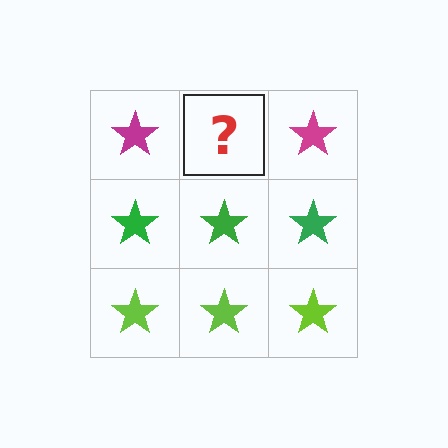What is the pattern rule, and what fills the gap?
The rule is that each row has a consistent color. The gap should be filled with a magenta star.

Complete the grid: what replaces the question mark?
The question mark should be replaced with a magenta star.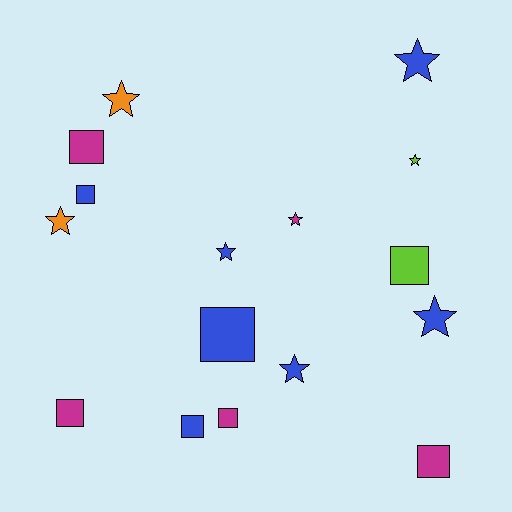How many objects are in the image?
There are 16 objects.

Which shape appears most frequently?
Square, with 8 objects.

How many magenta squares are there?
There are 4 magenta squares.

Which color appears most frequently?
Blue, with 7 objects.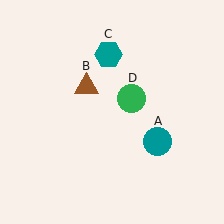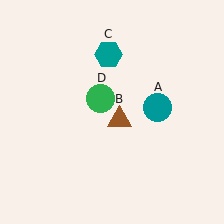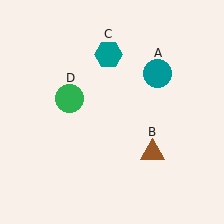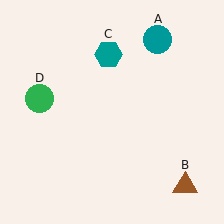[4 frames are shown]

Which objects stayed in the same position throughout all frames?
Teal hexagon (object C) remained stationary.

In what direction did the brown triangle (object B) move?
The brown triangle (object B) moved down and to the right.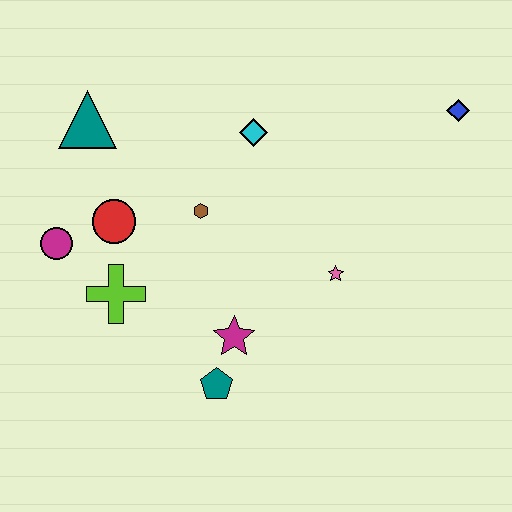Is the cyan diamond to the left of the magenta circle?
No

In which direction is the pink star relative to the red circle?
The pink star is to the right of the red circle.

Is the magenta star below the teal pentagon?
No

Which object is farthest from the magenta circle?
The blue diamond is farthest from the magenta circle.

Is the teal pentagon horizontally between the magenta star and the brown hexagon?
Yes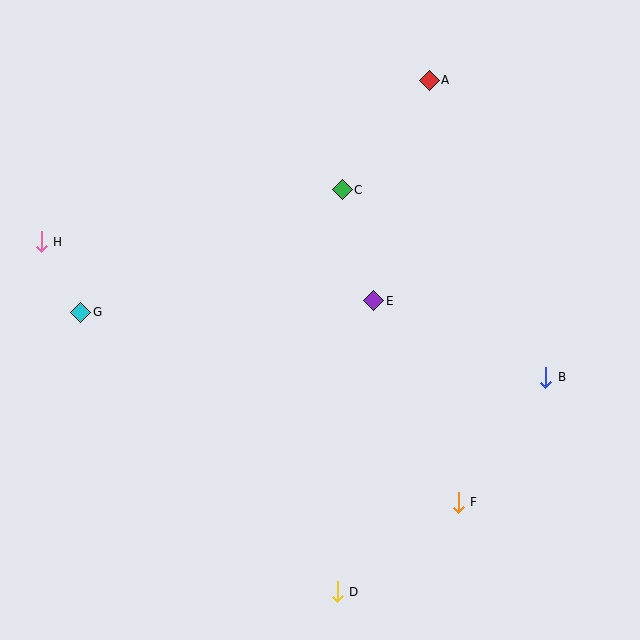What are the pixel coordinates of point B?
Point B is at (546, 377).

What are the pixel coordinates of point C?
Point C is at (342, 190).